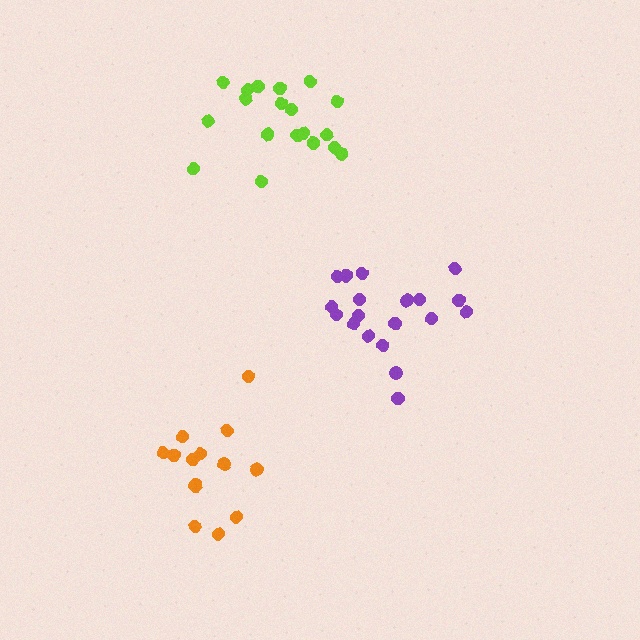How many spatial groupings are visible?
There are 3 spatial groupings.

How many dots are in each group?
Group 1: 19 dots, Group 2: 14 dots, Group 3: 19 dots (52 total).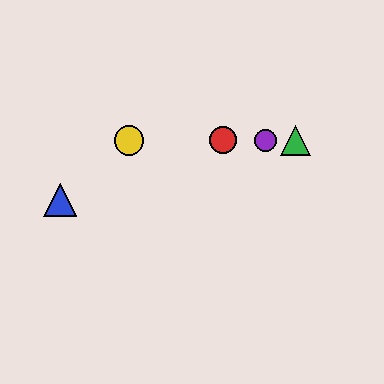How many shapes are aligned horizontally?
4 shapes (the red circle, the green triangle, the yellow circle, the purple circle) are aligned horizontally.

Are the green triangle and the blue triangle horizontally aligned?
No, the green triangle is at y≈140 and the blue triangle is at y≈200.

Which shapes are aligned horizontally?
The red circle, the green triangle, the yellow circle, the purple circle are aligned horizontally.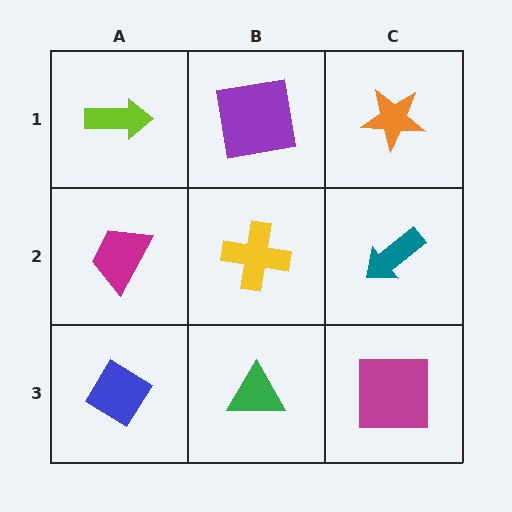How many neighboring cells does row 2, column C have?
3.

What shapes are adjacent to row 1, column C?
A teal arrow (row 2, column C), a purple square (row 1, column B).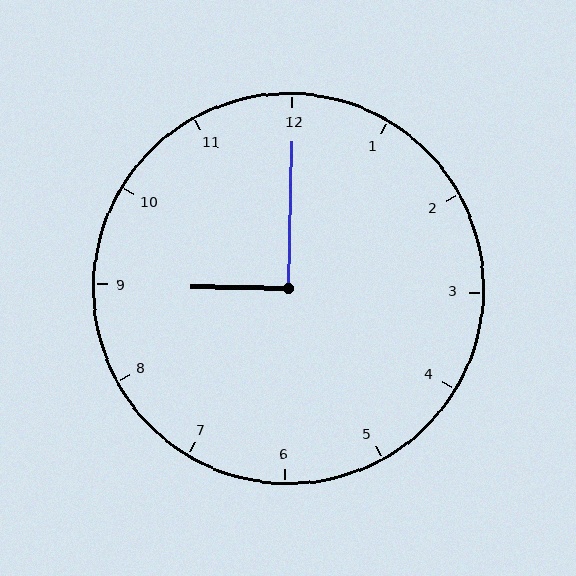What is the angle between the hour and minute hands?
Approximately 90 degrees.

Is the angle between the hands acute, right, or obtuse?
It is right.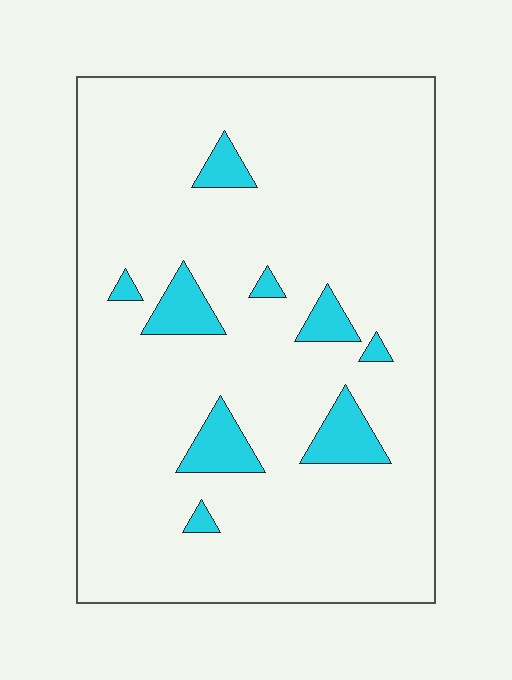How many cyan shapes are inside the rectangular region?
9.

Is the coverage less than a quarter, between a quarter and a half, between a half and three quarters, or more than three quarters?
Less than a quarter.